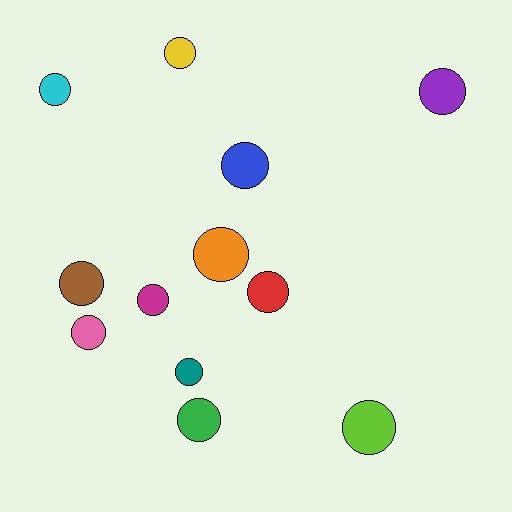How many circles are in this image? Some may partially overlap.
There are 12 circles.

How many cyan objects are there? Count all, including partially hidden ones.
There is 1 cyan object.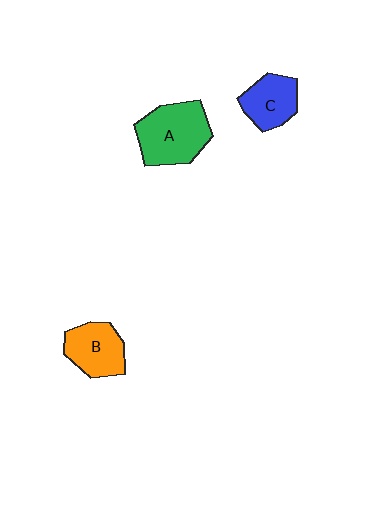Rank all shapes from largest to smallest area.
From largest to smallest: A (green), B (orange), C (blue).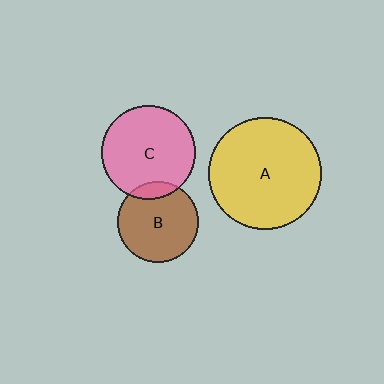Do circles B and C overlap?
Yes.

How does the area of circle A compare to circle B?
Approximately 1.9 times.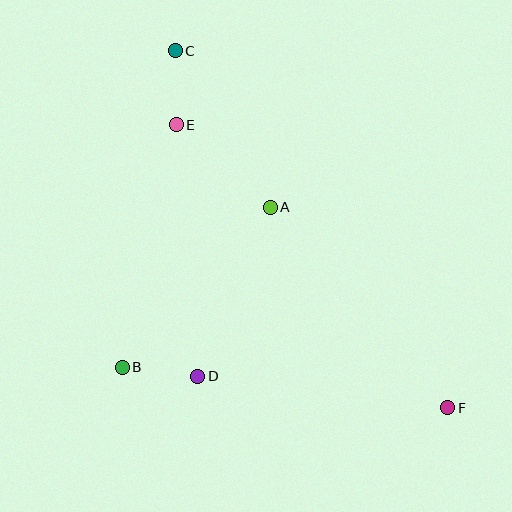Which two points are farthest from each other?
Points C and F are farthest from each other.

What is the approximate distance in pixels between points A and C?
The distance between A and C is approximately 183 pixels.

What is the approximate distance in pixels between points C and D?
The distance between C and D is approximately 326 pixels.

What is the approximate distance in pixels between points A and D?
The distance between A and D is approximately 184 pixels.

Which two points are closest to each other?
Points C and E are closest to each other.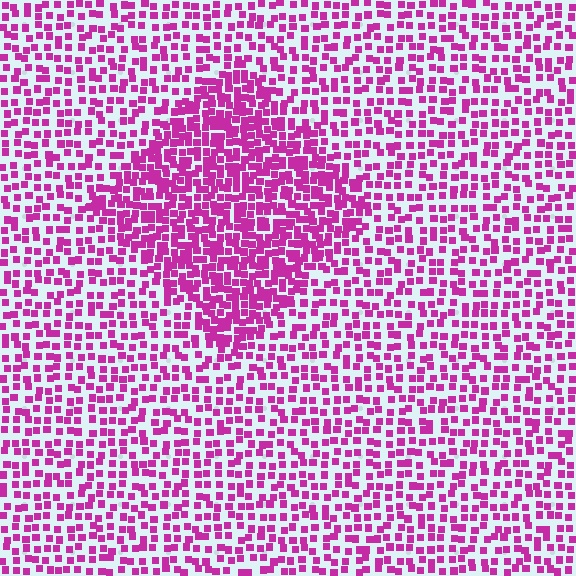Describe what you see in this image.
The image contains small magenta elements arranged at two different densities. A diamond-shaped region is visible where the elements are more densely packed than the surrounding area.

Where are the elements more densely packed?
The elements are more densely packed inside the diamond boundary.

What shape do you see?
I see a diamond.